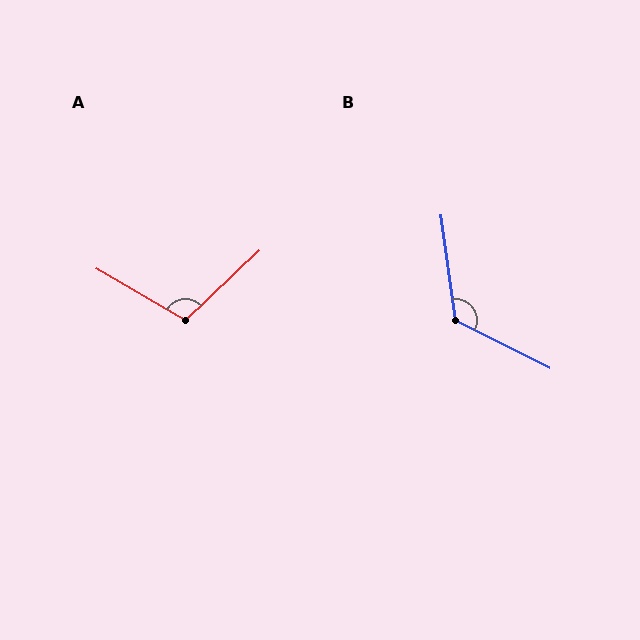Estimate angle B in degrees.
Approximately 125 degrees.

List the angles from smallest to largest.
A (107°), B (125°).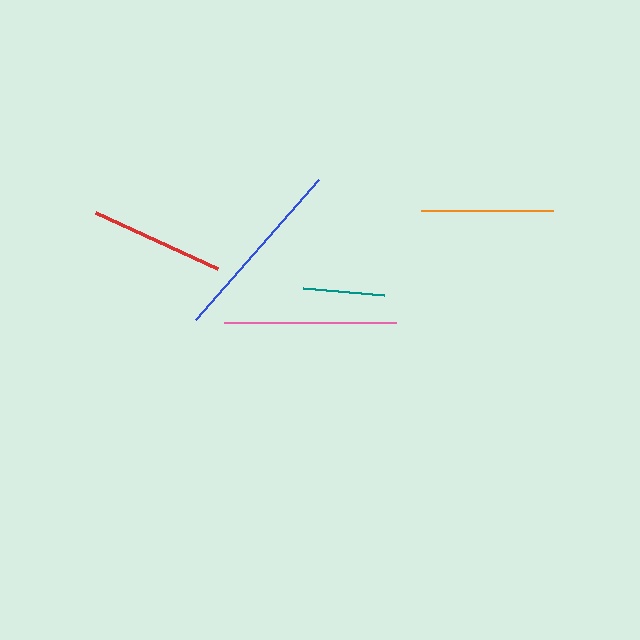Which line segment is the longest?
The blue line is the longest at approximately 186 pixels.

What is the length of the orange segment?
The orange segment is approximately 132 pixels long.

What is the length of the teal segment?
The teal segment is approximately 81 pixels long.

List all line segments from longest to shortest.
From longest to shortest: blue, pink, red, orange, teal.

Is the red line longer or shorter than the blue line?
The blue line is longer than the red line.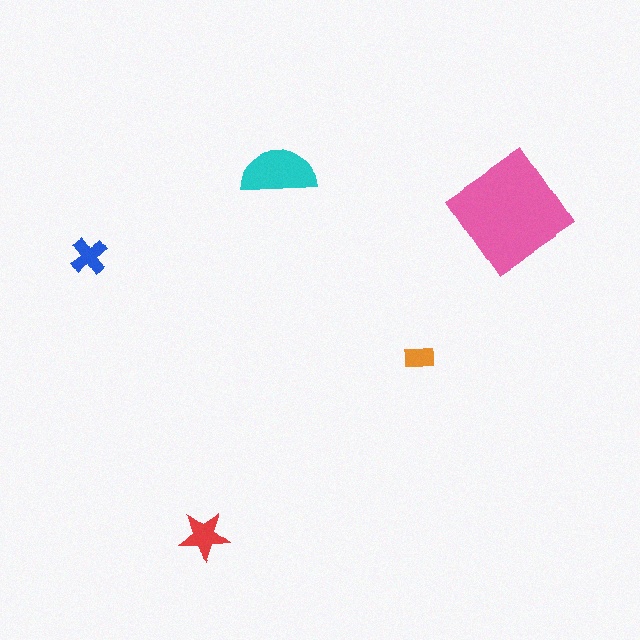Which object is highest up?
The cyan semicircle is topmost.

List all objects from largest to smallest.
The pink diamond, the cyan semicircle, the red star, the blue cross, the orange rectangle.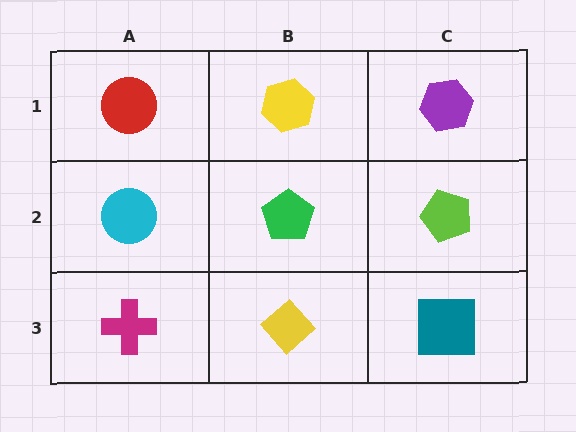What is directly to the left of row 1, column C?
A yellow hexagon.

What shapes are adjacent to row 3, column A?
A cyan circle (row 2, column A), a yellow diamond (row 3, column B).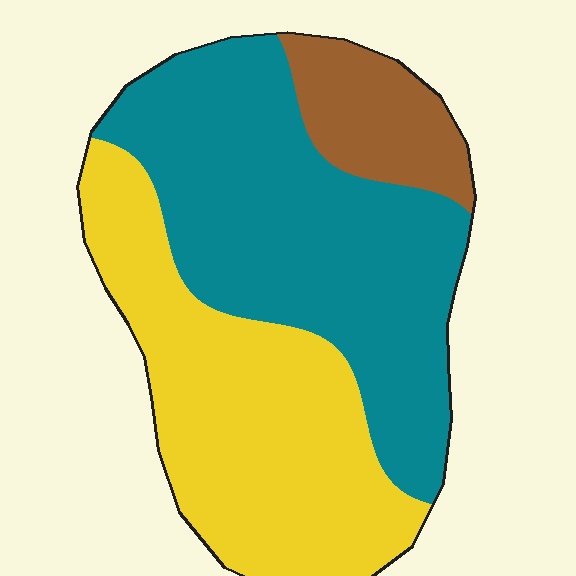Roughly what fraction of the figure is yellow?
Yellow covers about 40% of the figure.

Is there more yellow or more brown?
Yellow.